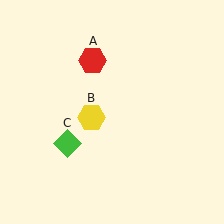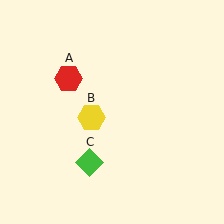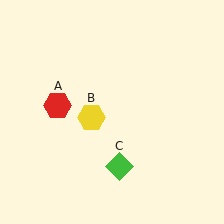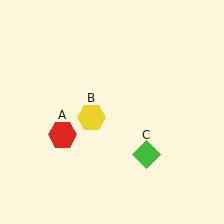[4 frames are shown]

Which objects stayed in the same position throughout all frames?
Yellow hexagon (object B) remained stationary.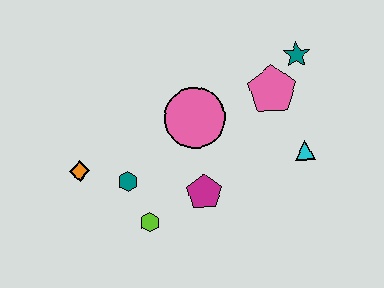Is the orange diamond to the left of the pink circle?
Yes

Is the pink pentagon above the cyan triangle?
Yes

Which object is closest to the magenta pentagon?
The lime hexagon is closest to the magenta pentagon.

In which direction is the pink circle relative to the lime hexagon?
The pink circle is above the lime hexagon.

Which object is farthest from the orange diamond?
The teal star is farthest from the orange diamond.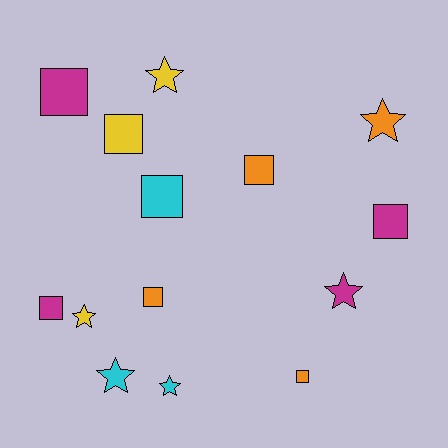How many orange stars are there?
There is 1 orange star.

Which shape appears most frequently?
Square, with 8 objects.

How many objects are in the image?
There are 14 objects.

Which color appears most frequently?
Orange, with 4 objects.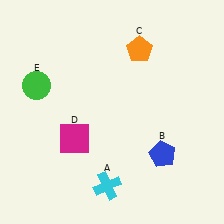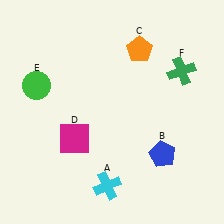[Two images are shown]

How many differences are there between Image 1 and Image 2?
There is 1 difference between the two images.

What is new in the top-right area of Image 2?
A green cross (F) was added in the top-right area of Image 2.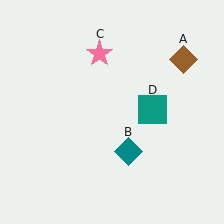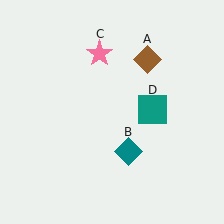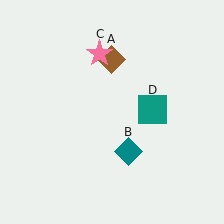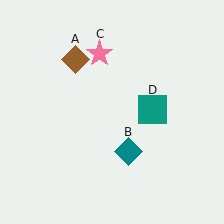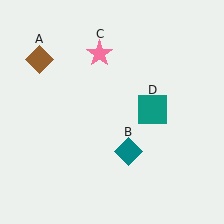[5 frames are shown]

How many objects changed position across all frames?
1 object changed position: brown diamond (object A).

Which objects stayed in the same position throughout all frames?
Teal diamond (object B) and pink star (object C) and teal square (object D) remained stationary.